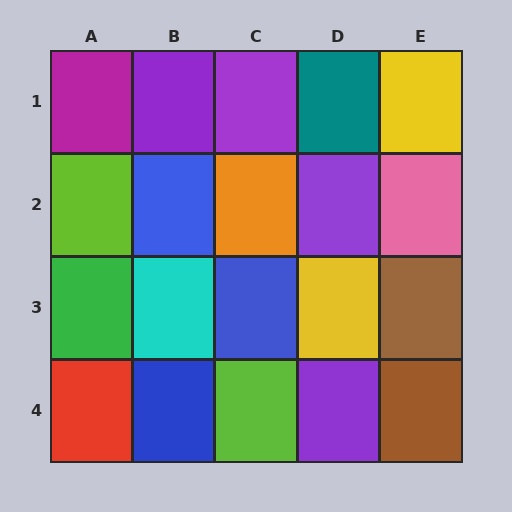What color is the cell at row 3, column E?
Brown.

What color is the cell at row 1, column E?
Yellow.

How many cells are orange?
1 cell is orange.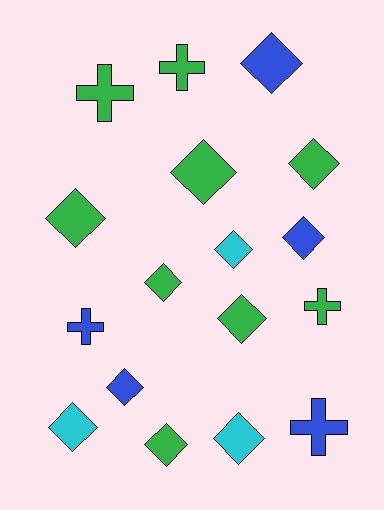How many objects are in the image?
There are 17 objects.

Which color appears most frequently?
Green, with 9 objects.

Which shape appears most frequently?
Diamond, with 12 objects.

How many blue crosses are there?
There are 2 blue crosses.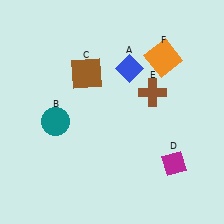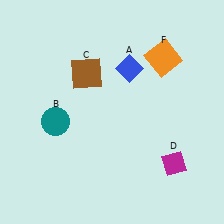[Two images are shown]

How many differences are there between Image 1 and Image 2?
There is 1 difference between the two images.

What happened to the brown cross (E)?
The brown cross (E) was removed in Image 2. It was in the top-right area of Image 1.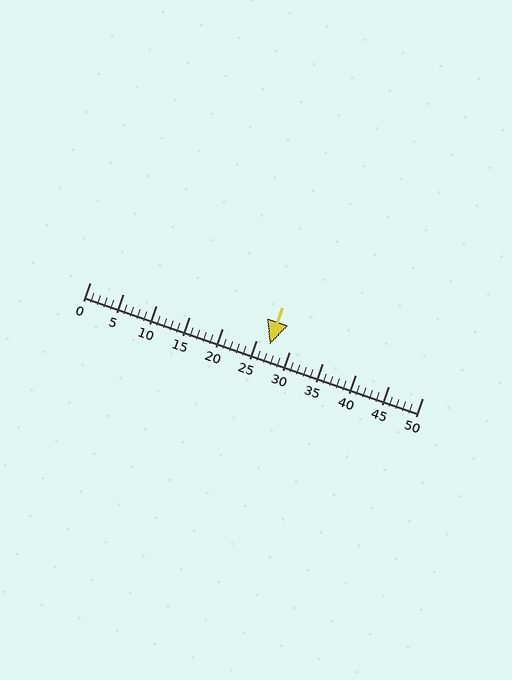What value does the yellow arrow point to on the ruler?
The yellow arrow points to approximately 27.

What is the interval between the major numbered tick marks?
The major tick marks are spaced 5 units apart.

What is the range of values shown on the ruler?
The ruler shows values from 0 to 50.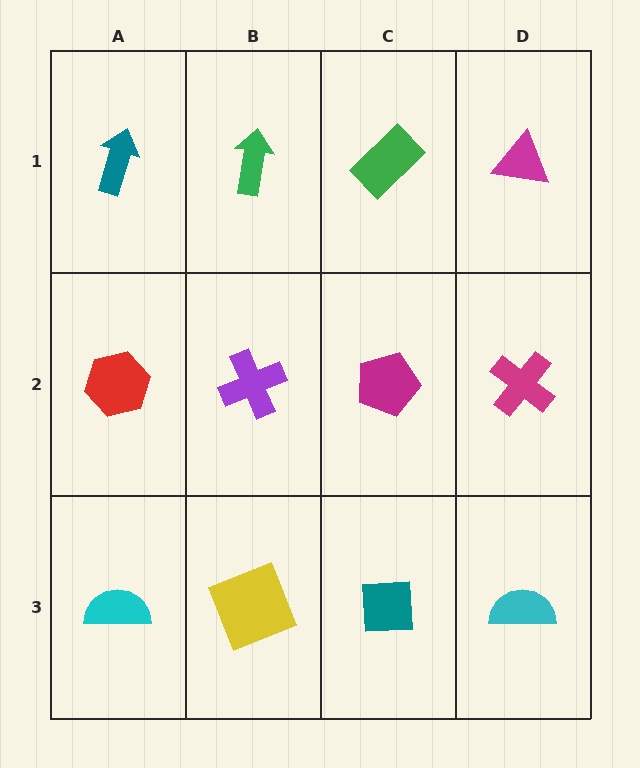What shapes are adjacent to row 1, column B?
A purple cross (row 2, column B), a teal arrow (row 1, column A), a green rectangle (row 1, column C).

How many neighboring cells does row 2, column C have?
4.